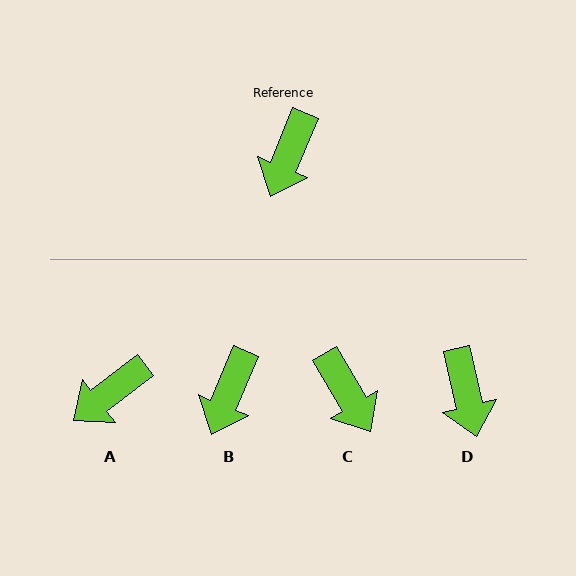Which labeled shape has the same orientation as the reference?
B.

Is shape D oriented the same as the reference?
No, it is off by about 36 degrees.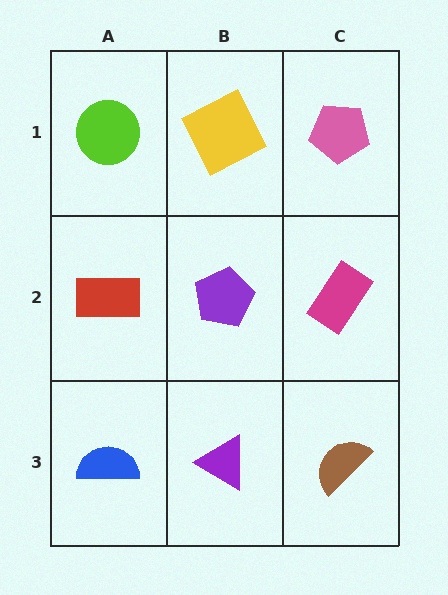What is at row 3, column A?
A blue semicircle.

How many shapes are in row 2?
3 shapes.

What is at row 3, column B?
A purple triangle.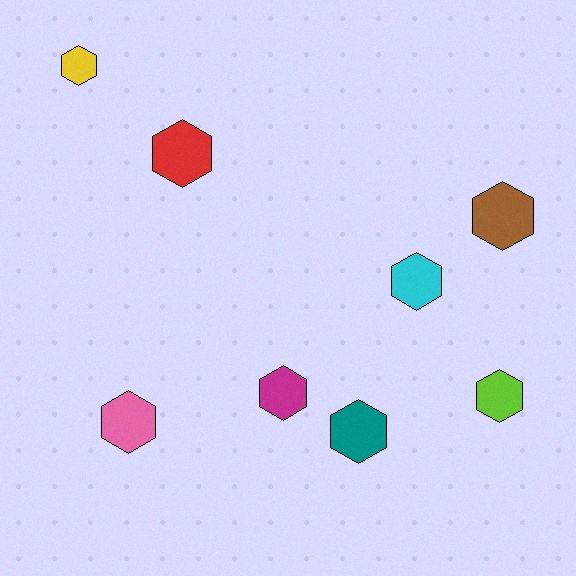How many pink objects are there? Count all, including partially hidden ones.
There is 1 pink object.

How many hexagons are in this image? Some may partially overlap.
There are 8 hexagons.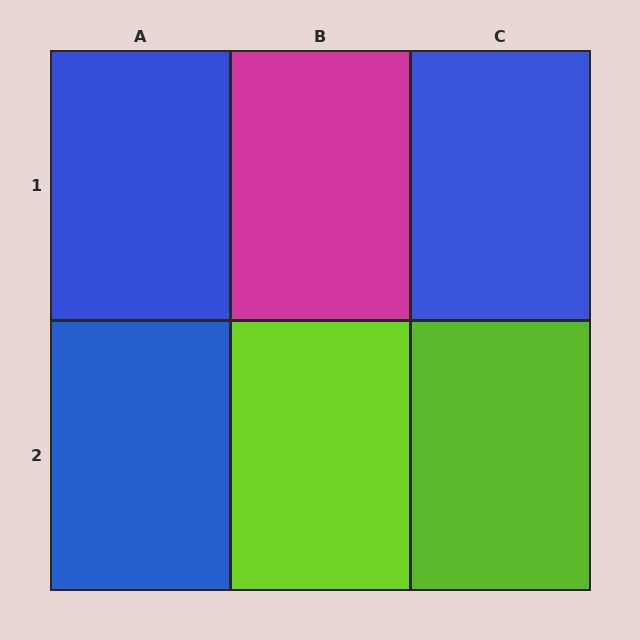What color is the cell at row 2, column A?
Blue.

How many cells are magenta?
1 cell is magenta.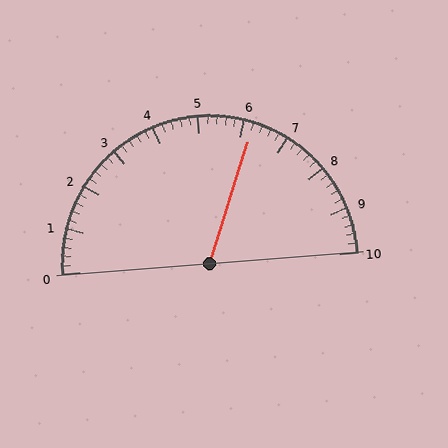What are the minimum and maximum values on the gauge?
The gauge ranges from 0 to 10.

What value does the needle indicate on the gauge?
The needle indicates approximately 6.2.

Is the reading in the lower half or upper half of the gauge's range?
The reading is in the upper half of the range (0 to 10).